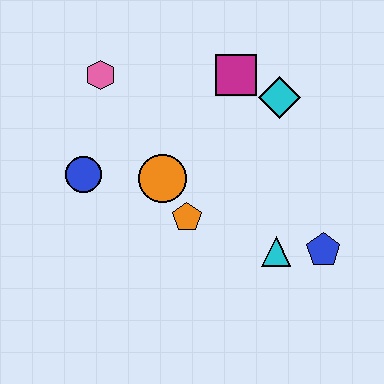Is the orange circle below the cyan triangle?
No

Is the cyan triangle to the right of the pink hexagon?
Yes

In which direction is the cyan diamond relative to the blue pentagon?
The cyan diamond is above the blue pentagon.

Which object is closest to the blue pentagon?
The cyan triangle is closest to the blue pentagon.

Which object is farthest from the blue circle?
The blue pentagon is farthest from the blue circle.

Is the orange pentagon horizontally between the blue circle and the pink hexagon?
No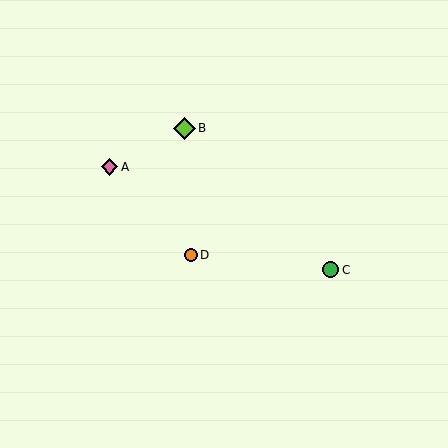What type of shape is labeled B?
Shape B is a lime diamond.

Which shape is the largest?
The lime diamond (labeled B) is the largest.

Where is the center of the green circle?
The center of the green circle is at (330, 270).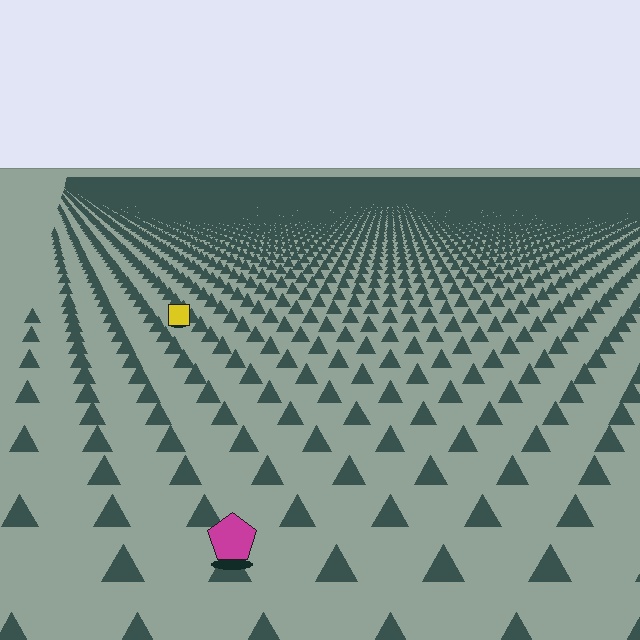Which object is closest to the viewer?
The magenta pentagon is closest. The texture marks near it are larger and more spread out.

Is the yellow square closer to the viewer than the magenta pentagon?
No. The magenta pentagon is closer — you can tell from the texture gradient: the ground texture is coarser near it.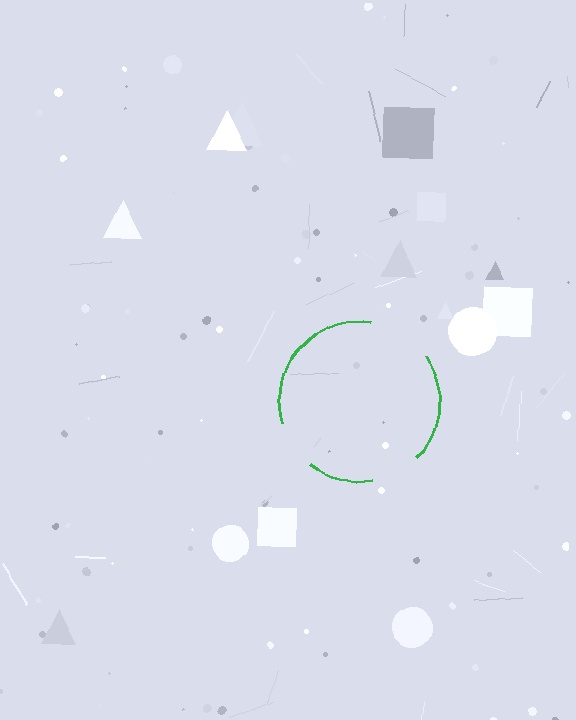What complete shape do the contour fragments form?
The contour fragments form a circle.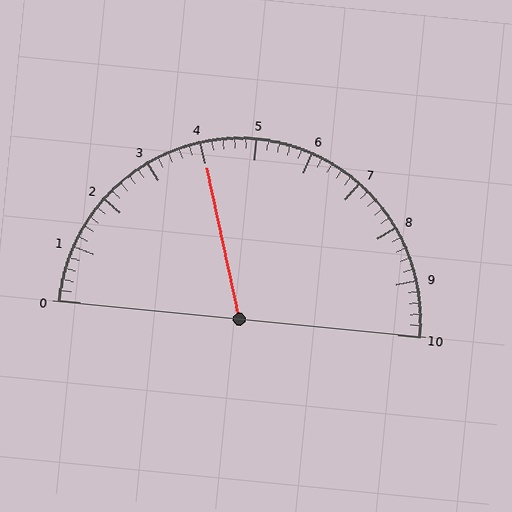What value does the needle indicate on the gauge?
The needle indicates approximately 4.0.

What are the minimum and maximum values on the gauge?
The gauge ranges from 0 to 10.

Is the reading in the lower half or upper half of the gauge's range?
The reading is in the lower half of the range (0 to 10).